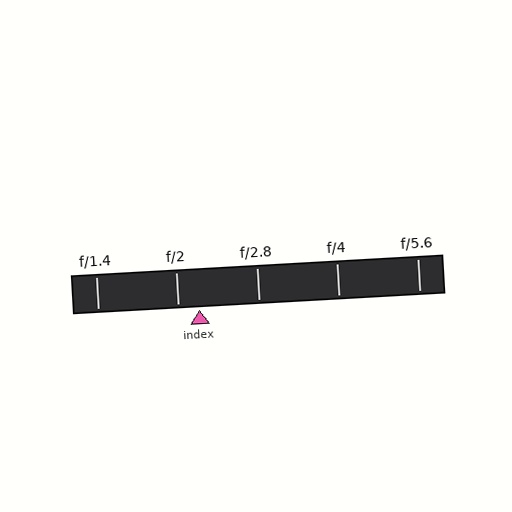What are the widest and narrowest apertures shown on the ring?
The widest aperture shown is f/1.4 and the narrowest is f/5.6.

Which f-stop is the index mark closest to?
The index mark is closest to f/2.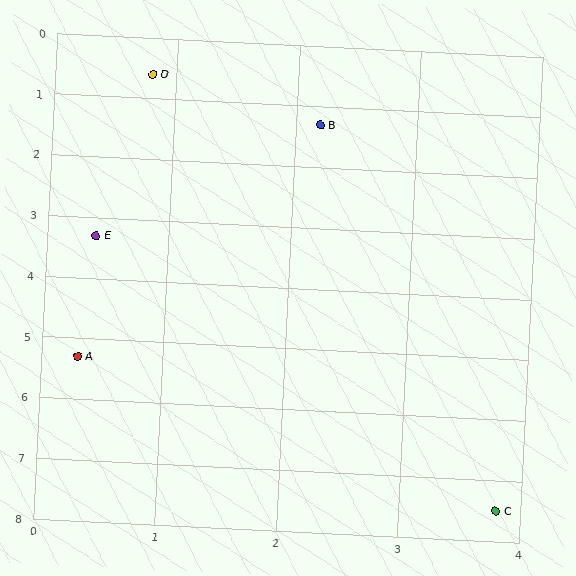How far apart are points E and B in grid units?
Points E and B are about 2.7 grid units apart.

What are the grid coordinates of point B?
Point B is at approximately (2.2, 1.3).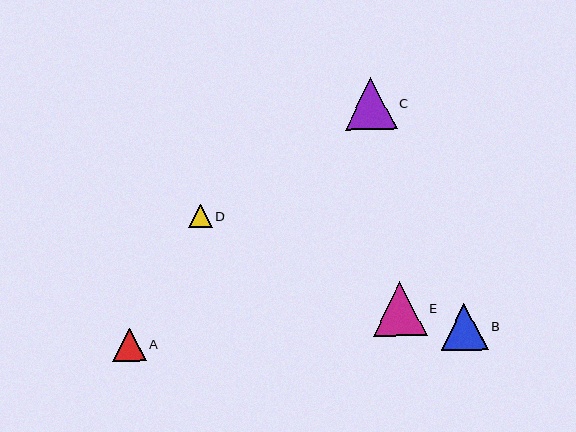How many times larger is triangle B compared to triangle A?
Triangle B is approximately 1.4 times the size of triangle A.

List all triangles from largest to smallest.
From largest to smallest: E, C, B, A, D.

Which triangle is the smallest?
Triangle D is the smallest with a size of approximately 24 pixels.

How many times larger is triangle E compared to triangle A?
Triangle E is approximately 1.6 times the size of triangle A.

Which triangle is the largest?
Triangle E is the largest with a size of approximately 54 pixels.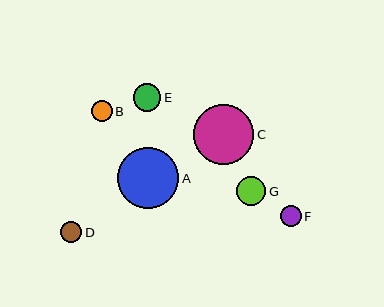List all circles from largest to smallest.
From largest to smallest: A, C, G, E, F, B, D.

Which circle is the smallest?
Circle D is the smallest with a size of approximately 21 pixels.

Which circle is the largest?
Circle A is the largest with a size of approximately 61 pixels.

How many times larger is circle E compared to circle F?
Circle E is approximately 1.3 times the size of circle F.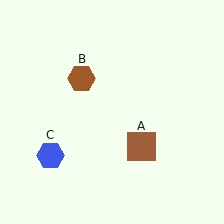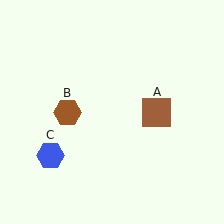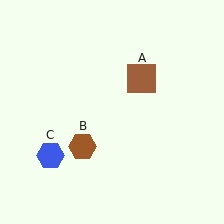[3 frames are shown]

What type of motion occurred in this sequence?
The brown square (object A), brown hexagon (object B) rotated counterclockwise around the center of the scene.